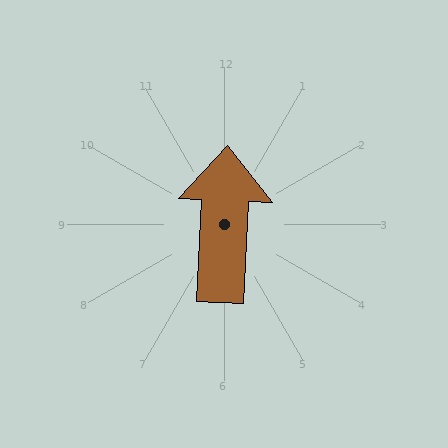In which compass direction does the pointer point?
North.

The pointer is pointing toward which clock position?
Roughly 12 o'clock.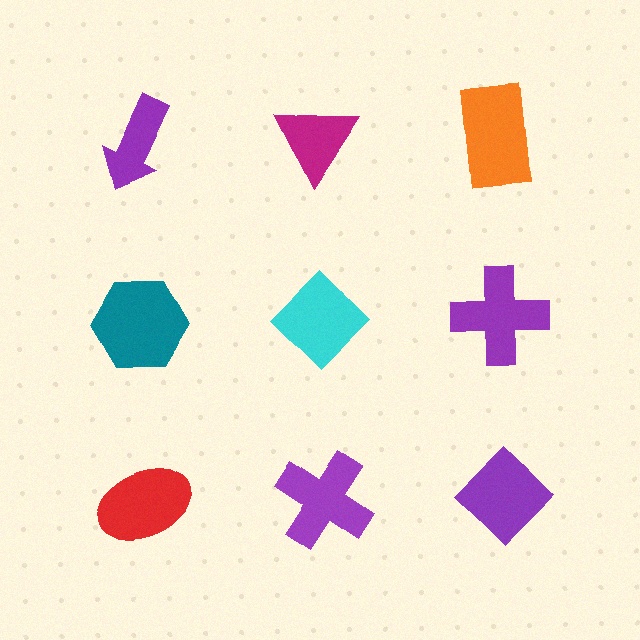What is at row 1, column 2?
A magenta triangle.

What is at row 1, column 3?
An orange rectangle.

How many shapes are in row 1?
3 shapes.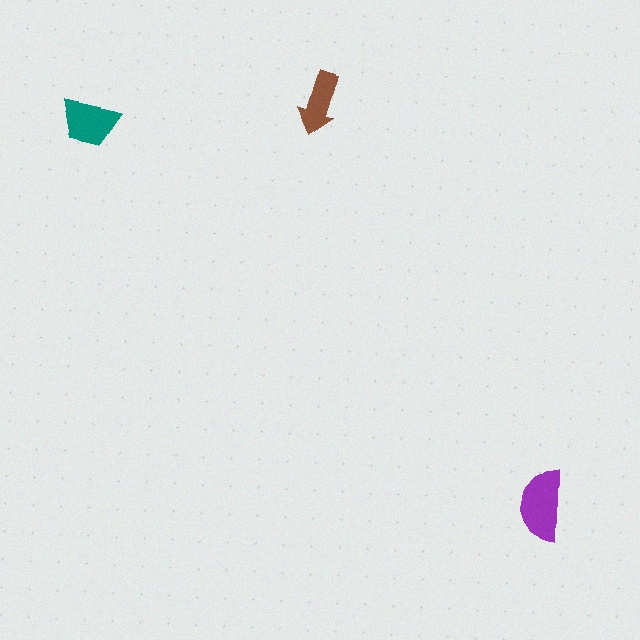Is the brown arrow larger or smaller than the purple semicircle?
Smaller.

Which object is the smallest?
The brown arrow.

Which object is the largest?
The purple semicircle.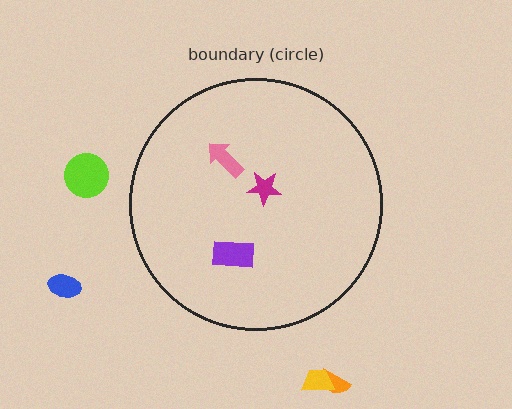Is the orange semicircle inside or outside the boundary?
Outside.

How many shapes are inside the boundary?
3 inside, 4 outside.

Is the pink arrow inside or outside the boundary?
Inside.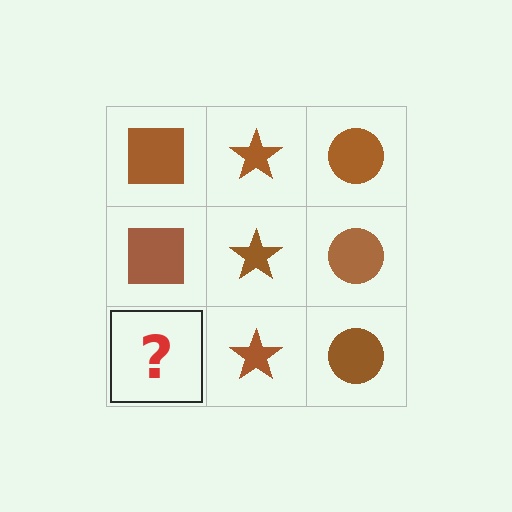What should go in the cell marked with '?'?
The missing cell should contain a brown square.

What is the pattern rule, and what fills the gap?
The rule is that each column has a consistent shape. The gap should be filled with a brown square.